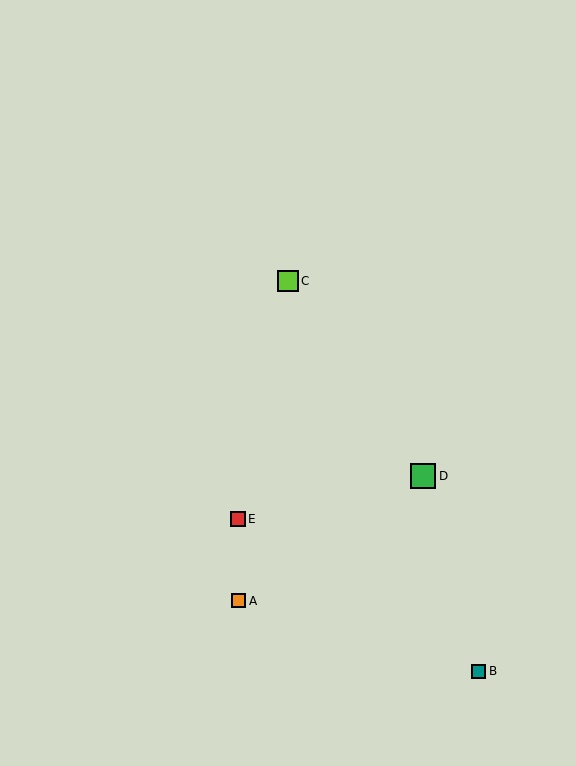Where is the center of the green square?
The center of the green square is at (423, 476).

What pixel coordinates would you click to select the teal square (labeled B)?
Click at (479, 671) to select the teal square B.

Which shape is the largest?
The green square (labeled D) is the largest.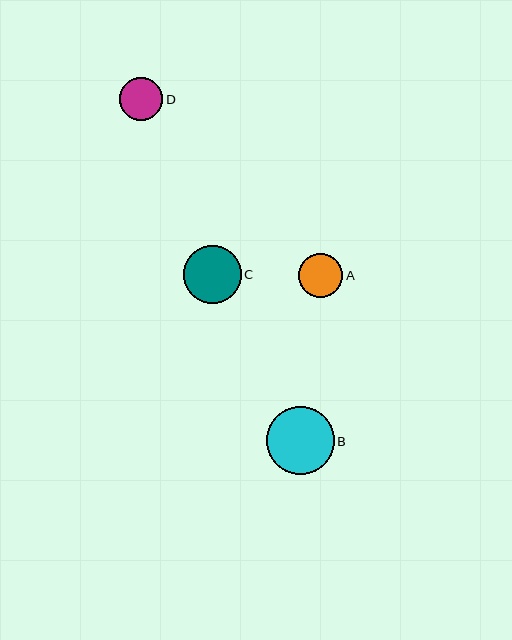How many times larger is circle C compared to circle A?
Circle C is approximately 1.3 times the size of circle A.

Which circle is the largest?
Circle B is the largest with a size of approximately 68 pixels.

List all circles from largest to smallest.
From largest to smallest: B, C, A, D.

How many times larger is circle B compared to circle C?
Circle B is approximately 1.2 times the size of circle C.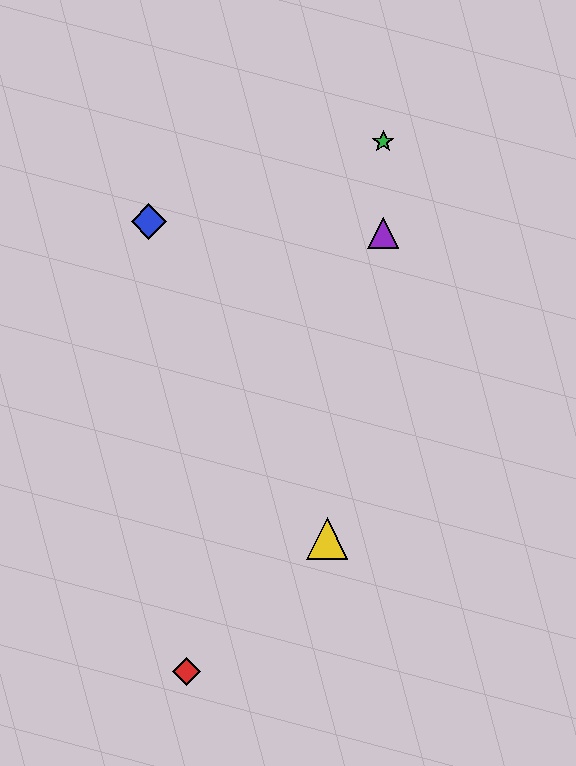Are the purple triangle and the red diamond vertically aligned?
No, the purple triangle is at x≈383 and the red diamond is at x≈186.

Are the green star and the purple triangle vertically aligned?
Yes, both are at x≈383.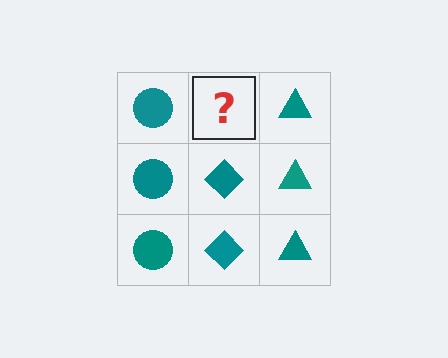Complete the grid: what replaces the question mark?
The question mark should be replaced with a teal diamond.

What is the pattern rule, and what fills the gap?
The rule is that each column has a consistent shape. The gap should be filled with a teal diamond.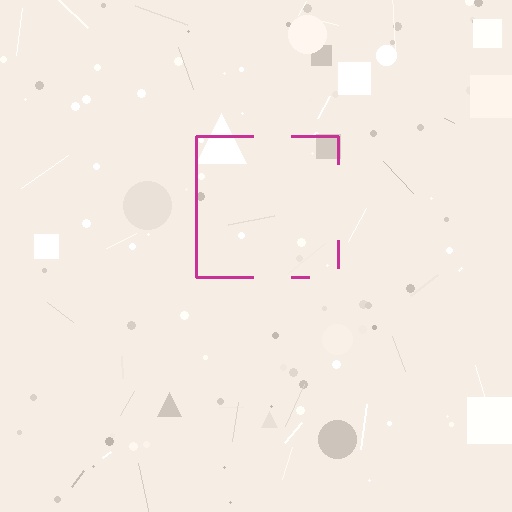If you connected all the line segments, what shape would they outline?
They would outline a square.